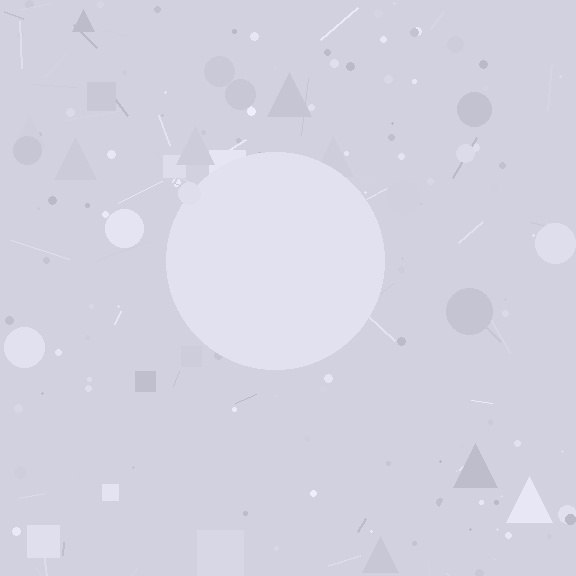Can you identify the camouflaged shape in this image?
The camouflaged shape is a circle.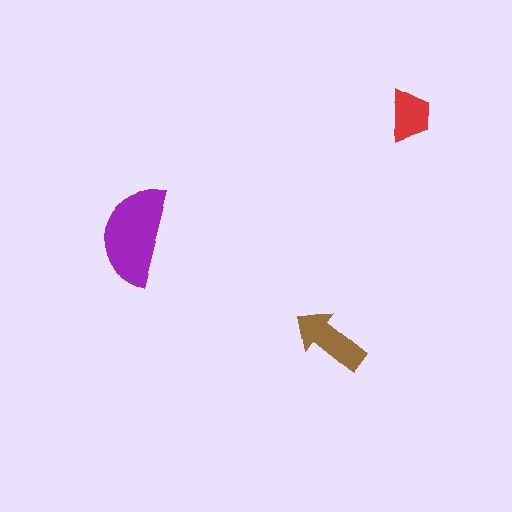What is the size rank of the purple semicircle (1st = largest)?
1st.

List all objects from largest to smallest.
The purple semicircle, the brown arrow, the red trapezoid.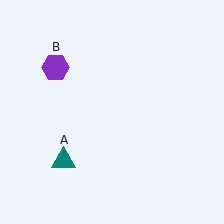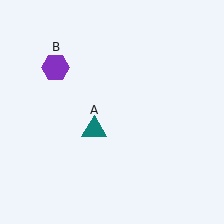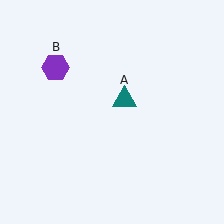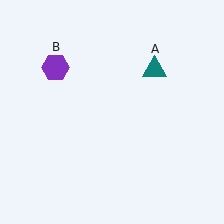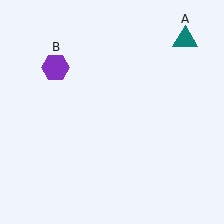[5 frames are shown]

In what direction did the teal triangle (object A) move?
The teal triangle (object A) moved up and to the right.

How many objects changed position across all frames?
1 object changed position: teal triangle (object A).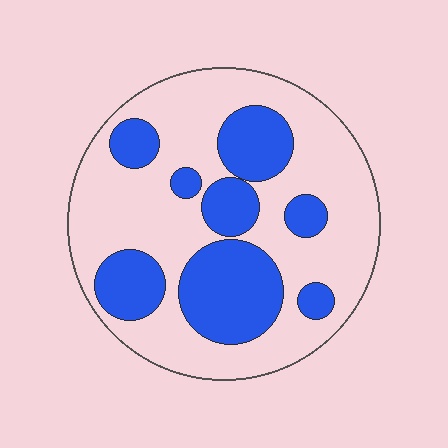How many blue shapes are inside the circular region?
8.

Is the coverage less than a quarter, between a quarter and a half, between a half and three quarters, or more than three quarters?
Between a quarter and a half.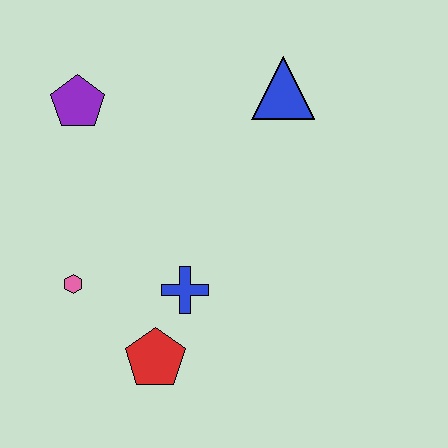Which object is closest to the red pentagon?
The blue cross is closest to the red pentagon.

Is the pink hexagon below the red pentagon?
No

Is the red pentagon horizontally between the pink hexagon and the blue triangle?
Yes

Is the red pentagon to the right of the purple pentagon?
Yes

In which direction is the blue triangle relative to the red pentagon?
The blue triangle is above the red pentagon.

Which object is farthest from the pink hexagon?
The blue triangle is farthest from the pink hexagon.